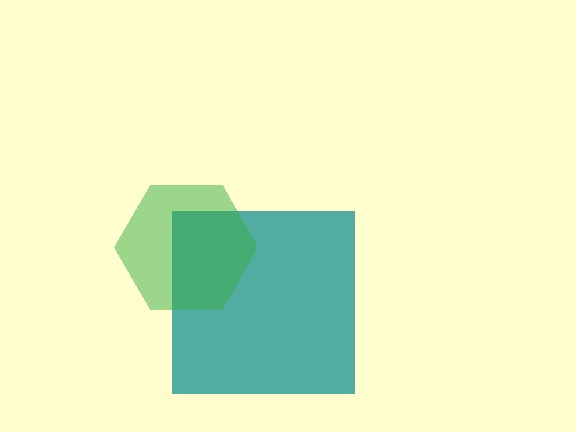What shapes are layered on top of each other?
The layered shapes are: a teal square, a green hexagon.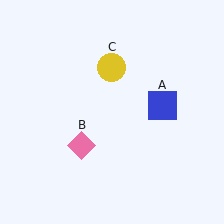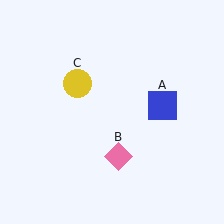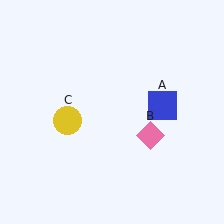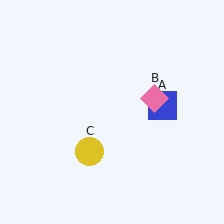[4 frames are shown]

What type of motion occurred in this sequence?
The pink diamond (object B), yellow circle (object C) rotated counterclockwise around the center of the scene.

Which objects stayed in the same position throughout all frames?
Blue square (object A) remained stationary.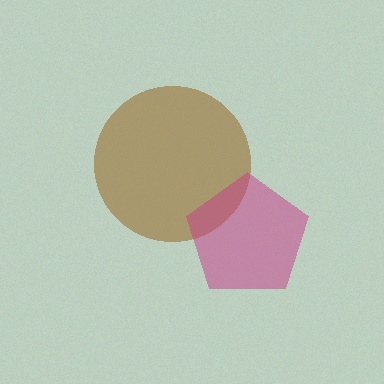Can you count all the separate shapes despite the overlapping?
Yes, there are 2 separate shapes.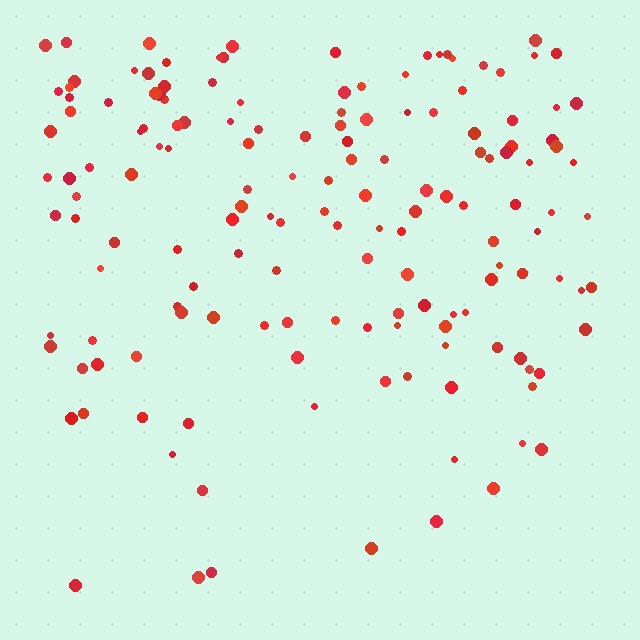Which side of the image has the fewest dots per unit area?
The bottom.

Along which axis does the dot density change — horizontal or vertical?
Vertical.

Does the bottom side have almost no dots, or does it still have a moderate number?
Still a moderate number, just noticeably fewer than the top.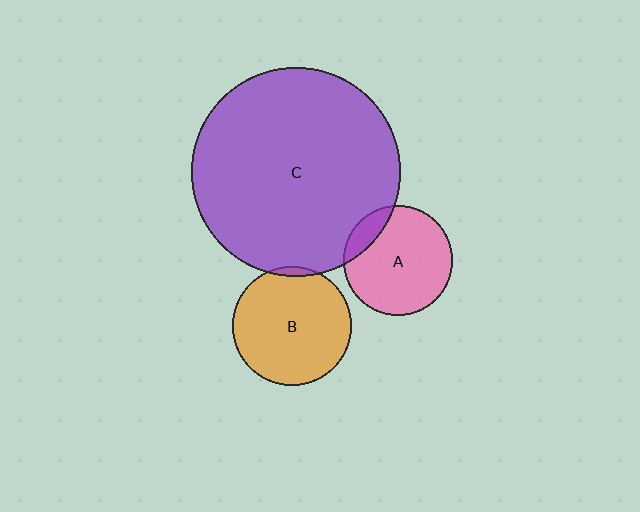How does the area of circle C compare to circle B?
Approximately 3.1 times.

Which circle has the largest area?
Circle C (purple).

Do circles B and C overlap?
Yes.